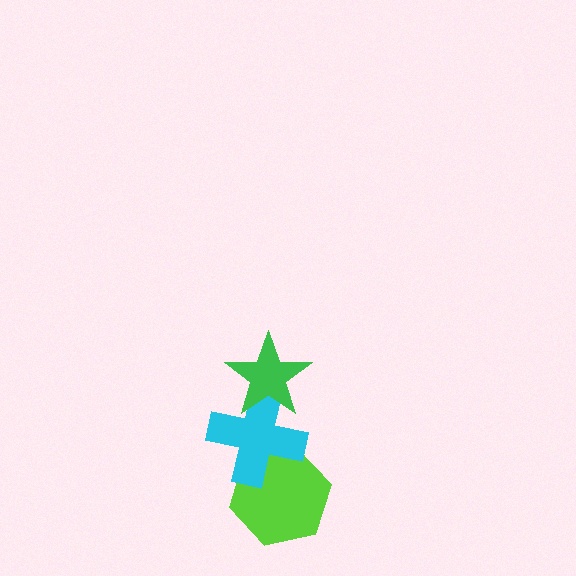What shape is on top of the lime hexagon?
The cyan cross is on top of the lime hexagon.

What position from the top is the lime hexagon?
The lime hexagon is 3rd from the top.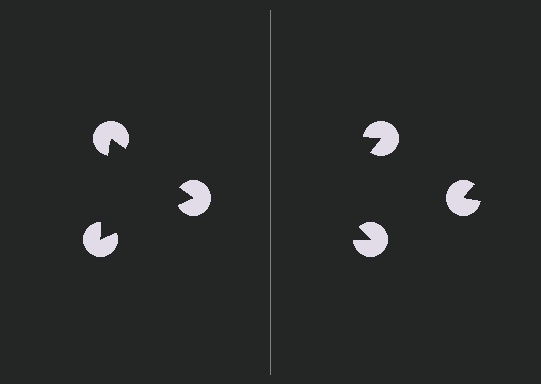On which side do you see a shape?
An illusory triangle appears on the left side. On the right side the wedge cuts are rotated, so no coherent shape forms.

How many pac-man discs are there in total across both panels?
6 — 3 on each side.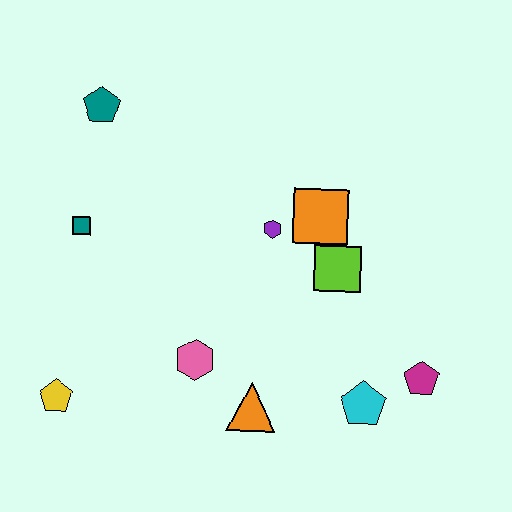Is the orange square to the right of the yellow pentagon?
Yes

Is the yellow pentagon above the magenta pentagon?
No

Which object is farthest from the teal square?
The magenta pentagon is farthest from the teal square.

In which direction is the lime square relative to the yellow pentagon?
The lime square is to the right of the yellow pentagon.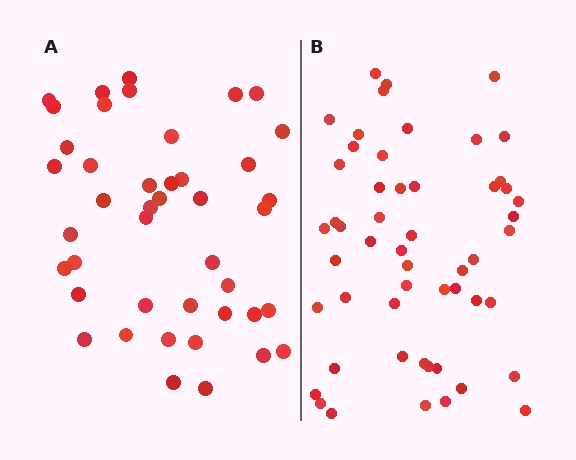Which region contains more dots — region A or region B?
Region B (the right region) has more dots.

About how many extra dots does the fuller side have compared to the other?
Region B has roughly 10 or so more dots than region A.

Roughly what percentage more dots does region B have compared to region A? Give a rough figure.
About 25% more.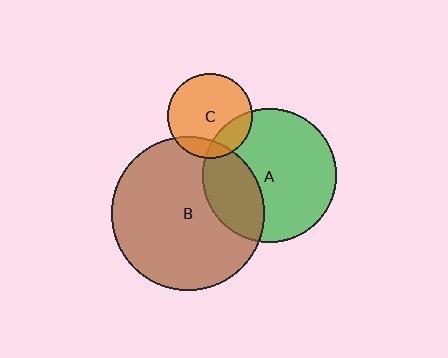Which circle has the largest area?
Circle B (brown).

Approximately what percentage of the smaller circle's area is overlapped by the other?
Approximately 20%.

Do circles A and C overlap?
Yes.